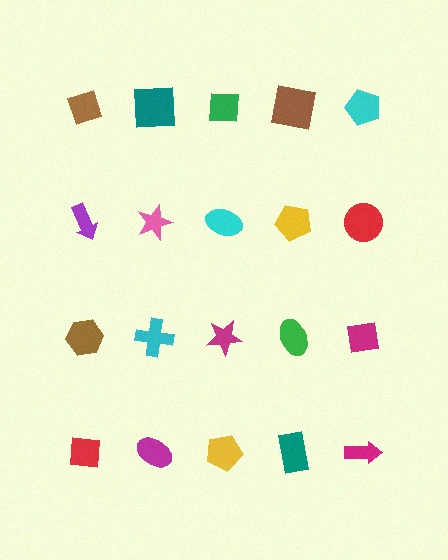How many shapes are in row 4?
5 shapes.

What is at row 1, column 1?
A brown diamond.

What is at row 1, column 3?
A green square.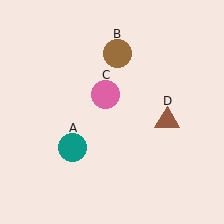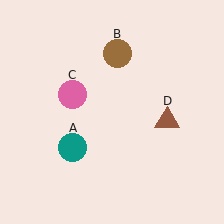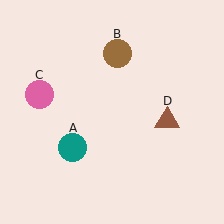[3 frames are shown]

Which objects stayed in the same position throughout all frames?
Teal circle (object A) and brown circle (object B) and brown triangle (object D) remained stationary.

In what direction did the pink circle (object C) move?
The pink circle (object C) moved left.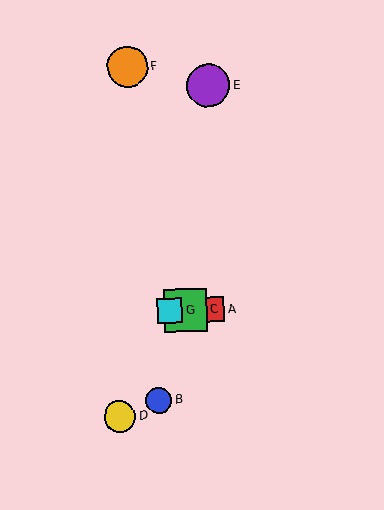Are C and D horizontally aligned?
No, C is at y≈310 and D is at y≈416.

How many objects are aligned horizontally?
3 objects (A, C, G) are aligned horizontally.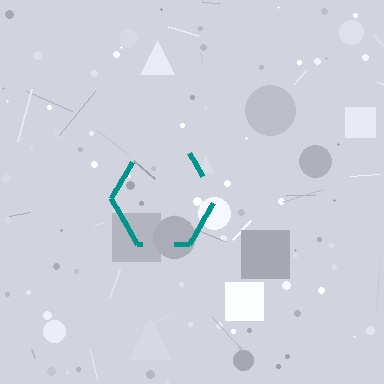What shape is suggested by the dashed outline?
The dashed outline suggests a hexagon.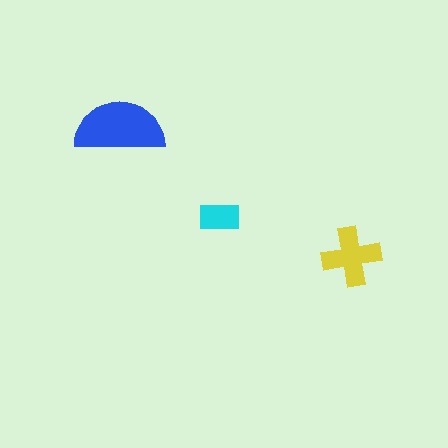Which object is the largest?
The blue semicircle.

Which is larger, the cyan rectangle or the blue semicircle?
The blue semicircle.